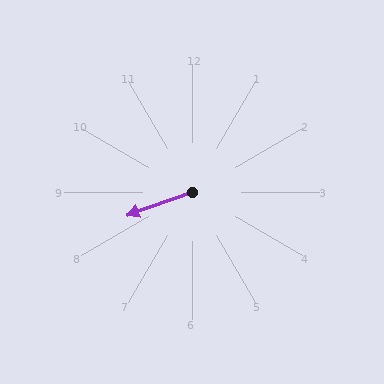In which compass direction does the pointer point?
West.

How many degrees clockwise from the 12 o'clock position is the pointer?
Approximately 250 degrees.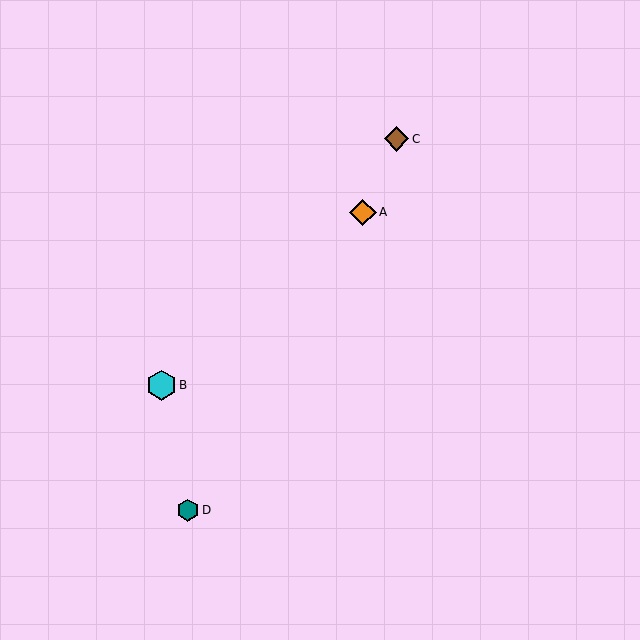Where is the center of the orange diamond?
The center of the orange diamond is at (363, 212).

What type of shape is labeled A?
Shape A is an orange diamond.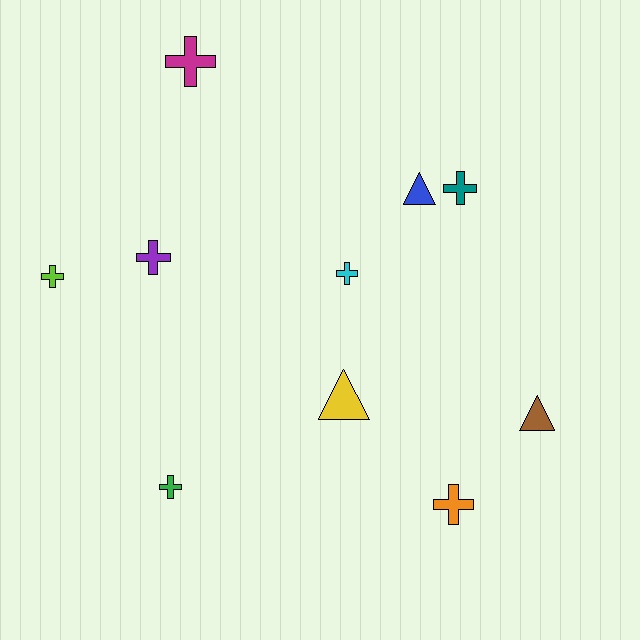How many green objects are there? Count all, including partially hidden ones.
There is 1 green object.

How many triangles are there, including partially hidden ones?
There are 3 triangles.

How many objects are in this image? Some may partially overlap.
There are 10 objects.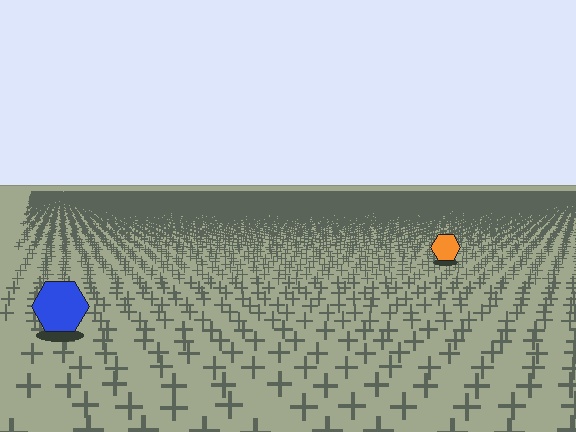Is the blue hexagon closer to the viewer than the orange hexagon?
Yes. The blue hexagon is closer — you can tell from the texture gradient: the ground texture is coarser near it.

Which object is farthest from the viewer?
The orange hexagon is farthest from the viewer. It appears smaller and the ground texture around it is denser.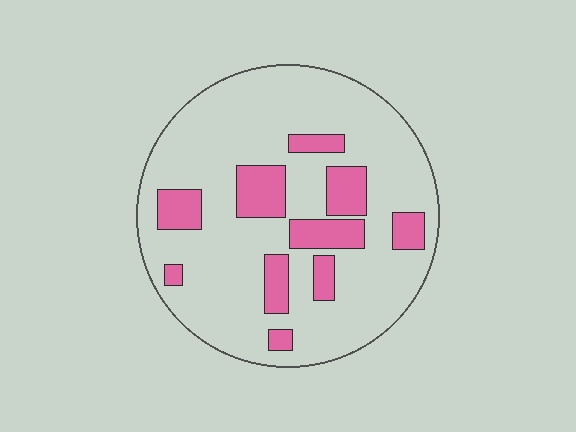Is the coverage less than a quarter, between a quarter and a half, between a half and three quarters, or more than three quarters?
Less than a quarter.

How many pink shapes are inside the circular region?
10.